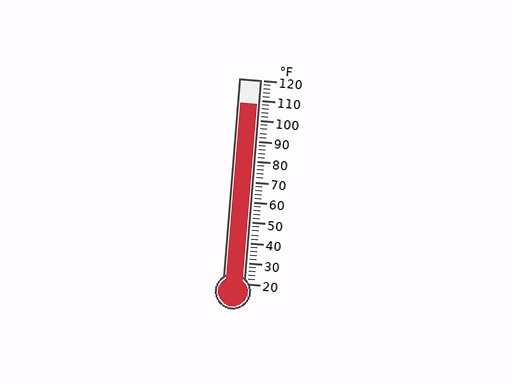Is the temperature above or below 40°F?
The temperature is above 40°F.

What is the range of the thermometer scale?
The thermometer scale ranges from 20°F to 120°F.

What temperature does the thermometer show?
The thermometer shows approximately 108°F.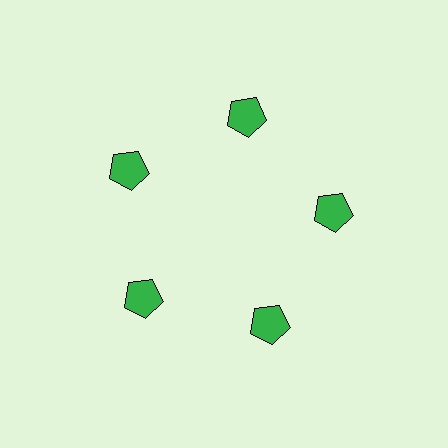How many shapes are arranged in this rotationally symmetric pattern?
There are 5 shapes, arranged in 5 groups of 1.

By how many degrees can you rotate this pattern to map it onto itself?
The pattern maps onto itself every 72 degrees of rotation.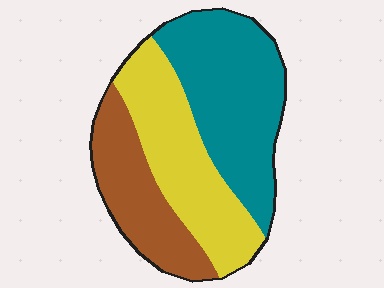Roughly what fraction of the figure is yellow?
Yellow covers roughly 35% of the figure.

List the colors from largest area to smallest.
From largest to smallest: teal, yellow, brown.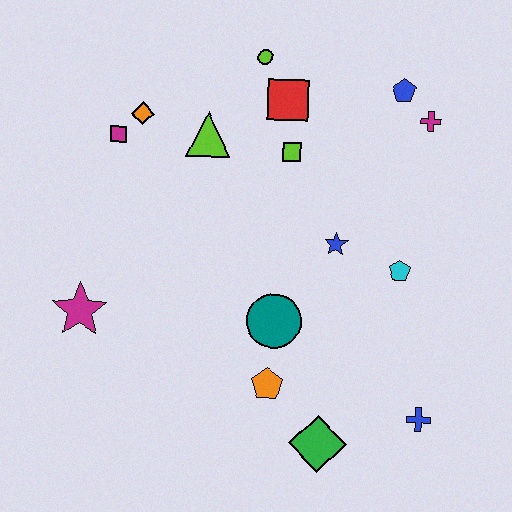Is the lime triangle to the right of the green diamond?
No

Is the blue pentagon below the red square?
No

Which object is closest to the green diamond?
The orange pentagon is closest to the green diamond.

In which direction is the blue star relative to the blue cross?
The blue star is above the blue cross.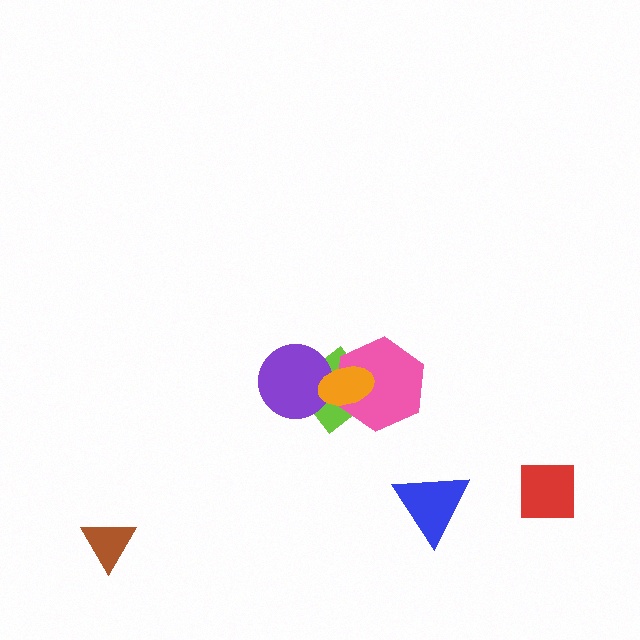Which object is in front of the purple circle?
The orange ellipse is in front of the purple circle.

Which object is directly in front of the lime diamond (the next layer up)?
The pink hexagon is directly in front of the lime diamond.